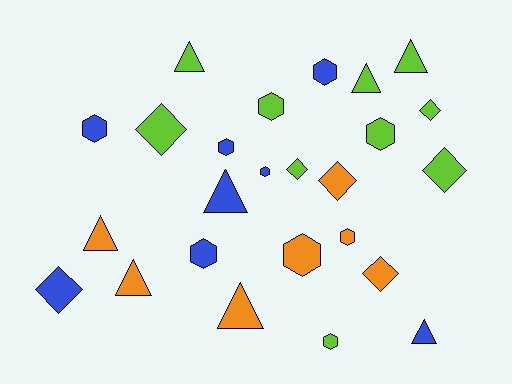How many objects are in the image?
There are 25 objects.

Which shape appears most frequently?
Hexagon, with 10 objects.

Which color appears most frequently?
Lime, with 10 objects.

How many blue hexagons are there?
There are 5 blue hexagons.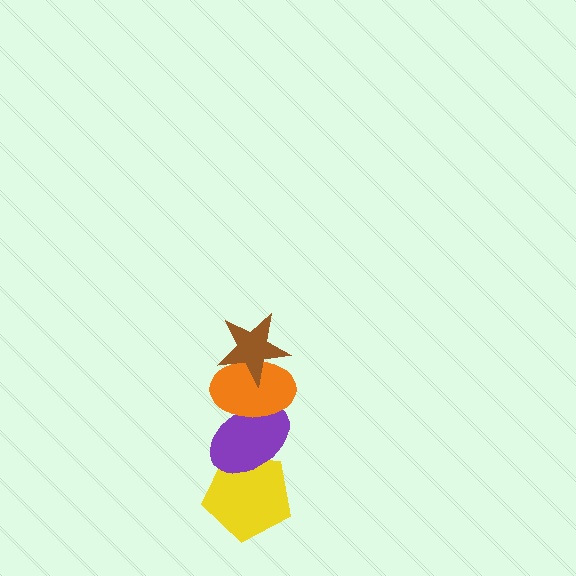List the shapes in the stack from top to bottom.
From top to bottom: the brown star, the orange ellipse, the purple ellipse, the yellow pentagon.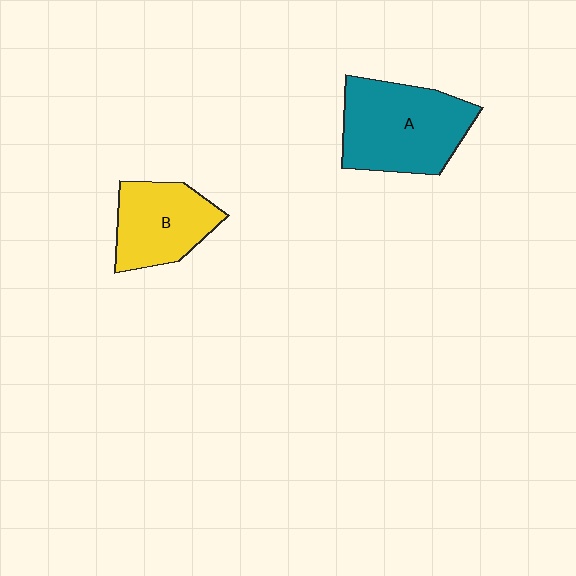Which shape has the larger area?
Shape A (teal).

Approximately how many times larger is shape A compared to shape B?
Approximately 1.4 times.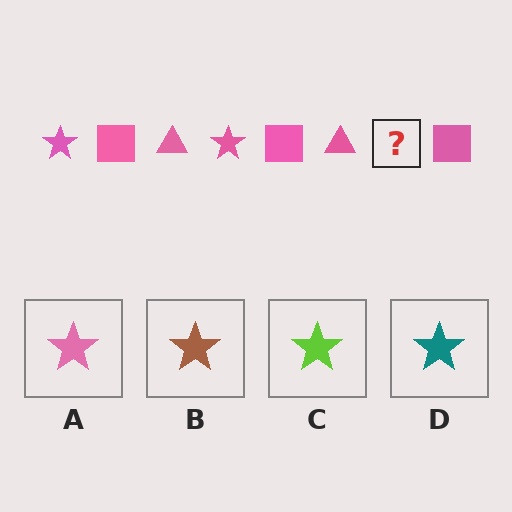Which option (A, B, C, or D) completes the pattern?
A.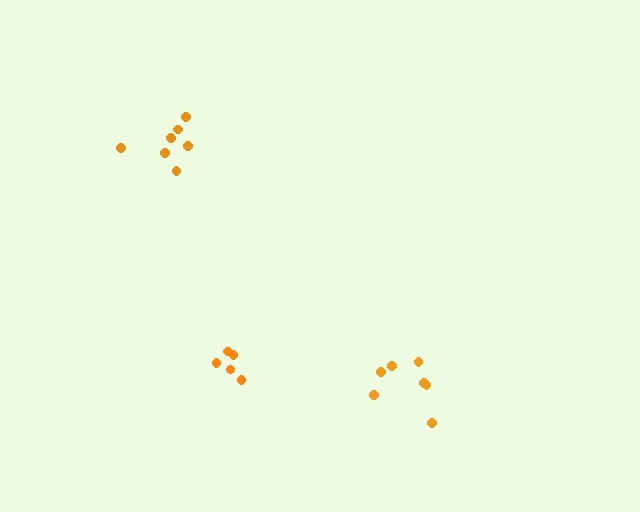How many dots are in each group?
Group 1: 5 dots, Group 2: 7 dots, Group 3: 7 dots (19 total).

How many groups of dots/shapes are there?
There are 3 groups.